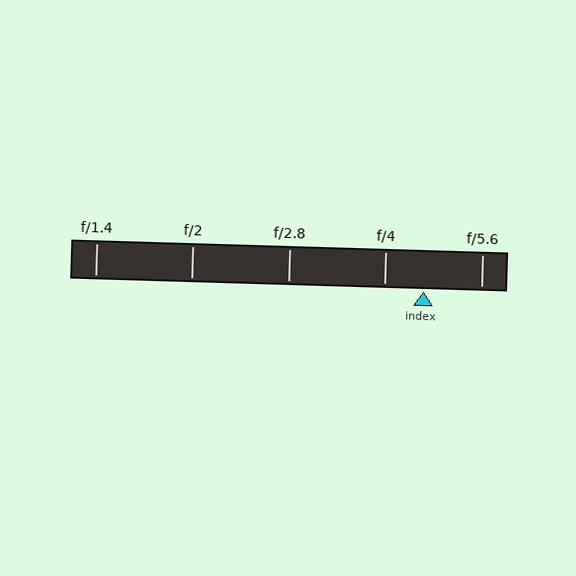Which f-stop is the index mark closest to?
The index mark is closest to f/4.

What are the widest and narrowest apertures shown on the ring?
The widest aperture shown is f/1.4 and the narrowest is f/5.6.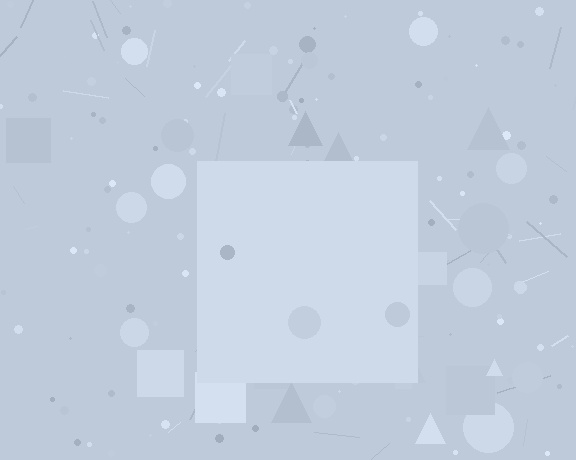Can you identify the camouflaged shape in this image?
The camouflaged shape is a square.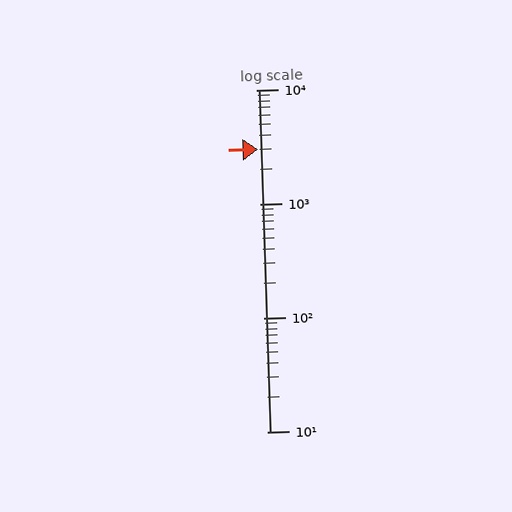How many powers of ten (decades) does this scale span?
The scale spans 3 decades, from 10 to 10000.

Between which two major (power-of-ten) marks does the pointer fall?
The pointer is between 1000 and 10000.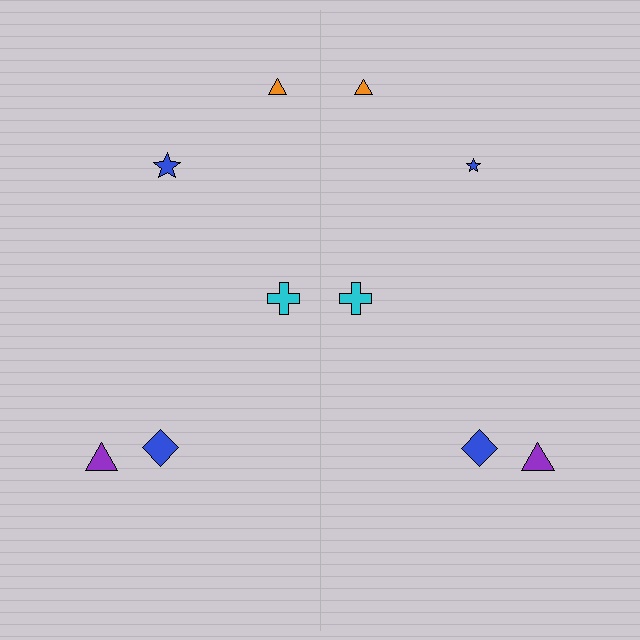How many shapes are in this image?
There are 10 shapes in this image.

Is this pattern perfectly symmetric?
No, the pattern is not perfectly symmetric. The blue star on the right side has a different size than its mirror counterpart.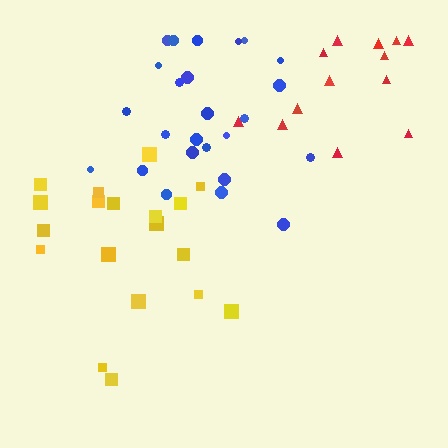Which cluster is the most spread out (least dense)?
Red.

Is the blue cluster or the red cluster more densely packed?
Blue.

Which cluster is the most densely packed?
Blue.